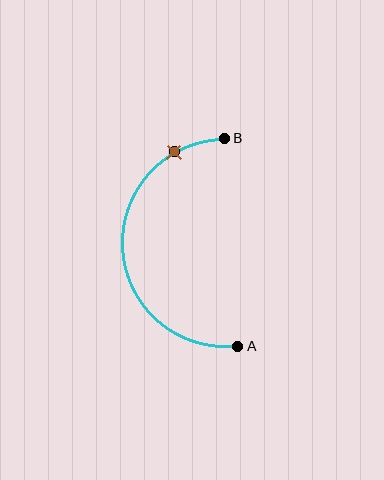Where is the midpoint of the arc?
The arc midpoint is the point on the curve farthest from the straight line joining A and B. It sits to the left of that line.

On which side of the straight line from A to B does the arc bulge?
The arc bulges to the left of the straight line connecting A and B.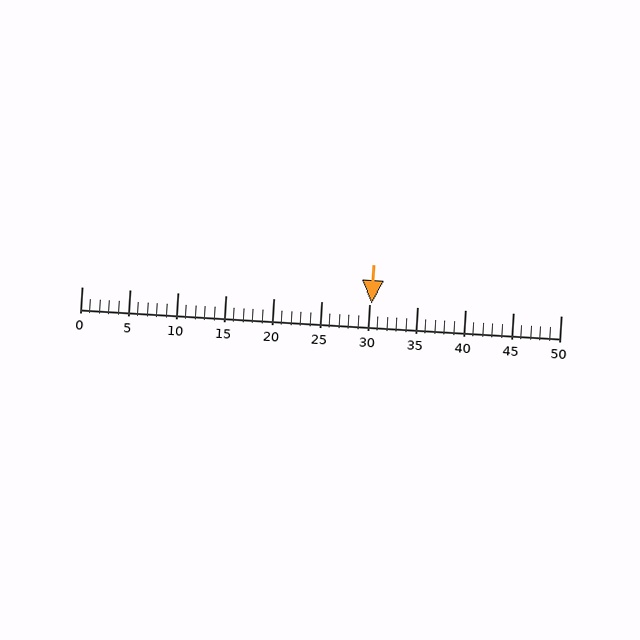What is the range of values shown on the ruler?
The ruler shows values from 0 to 50.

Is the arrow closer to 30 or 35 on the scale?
The arrow is closer to 30.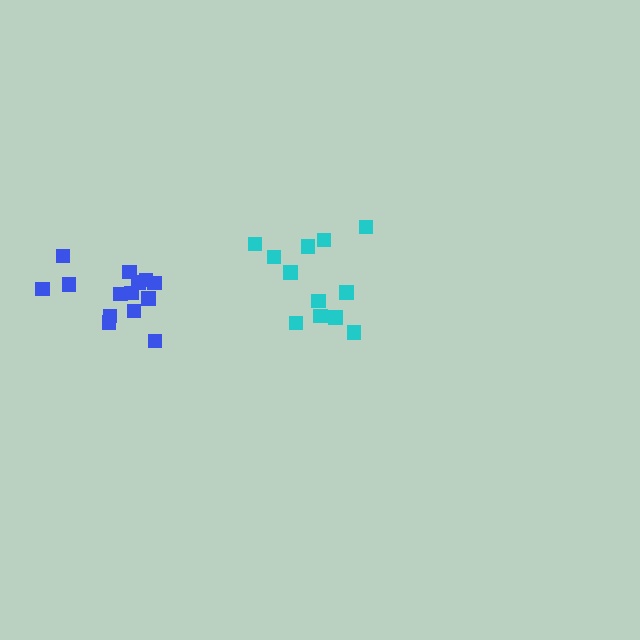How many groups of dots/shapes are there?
There are 2 groups.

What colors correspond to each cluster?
The clusters are colored: cyan, blue.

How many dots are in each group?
Group 1: 12 dots, Group 2: 14 dots (26 total).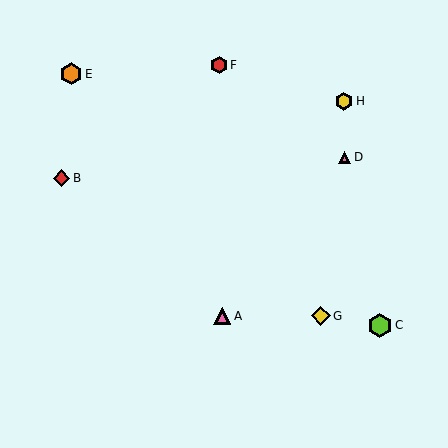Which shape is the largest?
The lime hexagon (labeled C) is the largest.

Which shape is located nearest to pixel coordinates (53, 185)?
The red diamond (labeled B) at (62, 178) is nearest to that location.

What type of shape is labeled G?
Shape G is a yellow diamond.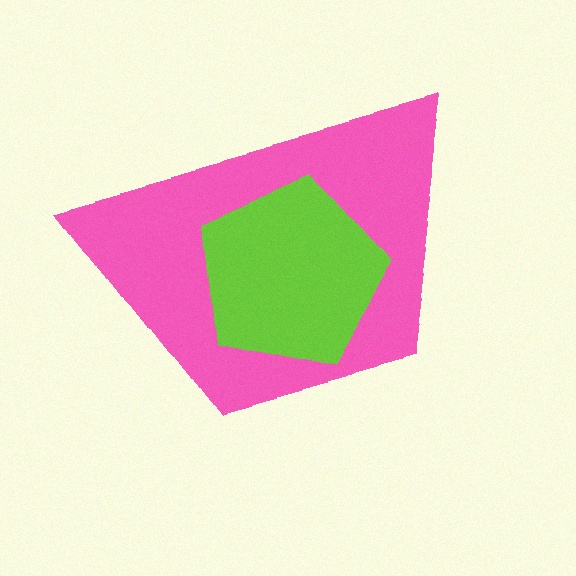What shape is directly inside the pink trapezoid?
The lime pentagon.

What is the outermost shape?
The pink trapezoid.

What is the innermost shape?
The lime pentagon.